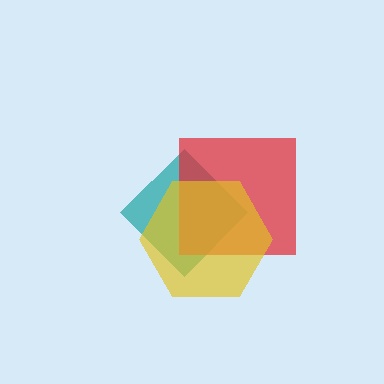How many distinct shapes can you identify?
There are 3 distinct shapes: a teal diamond, a red square, a yellow hexagon.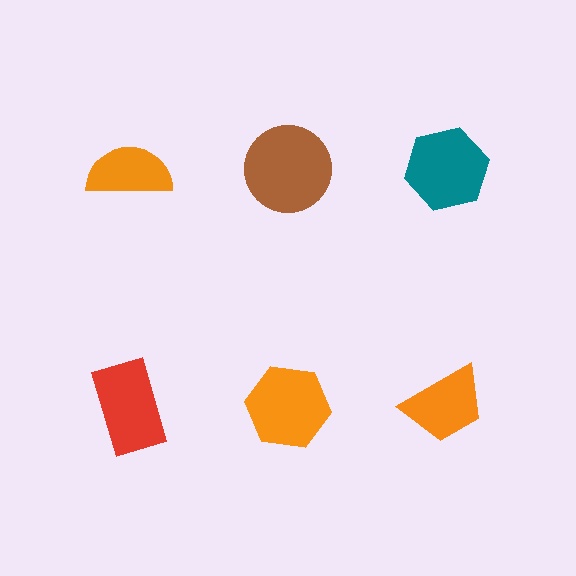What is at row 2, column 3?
An orange trapezoid.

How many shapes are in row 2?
3 shapes.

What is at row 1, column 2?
A brown circle.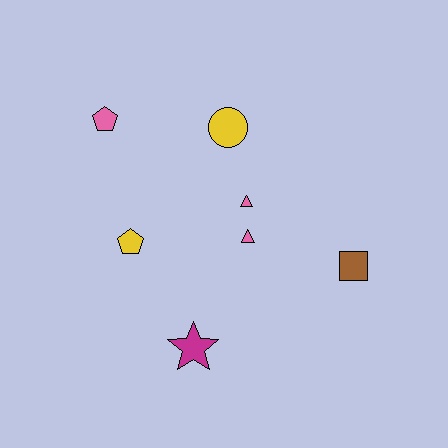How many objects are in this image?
There are 7 objects.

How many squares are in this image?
There is 1 square.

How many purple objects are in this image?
There are no purple objects.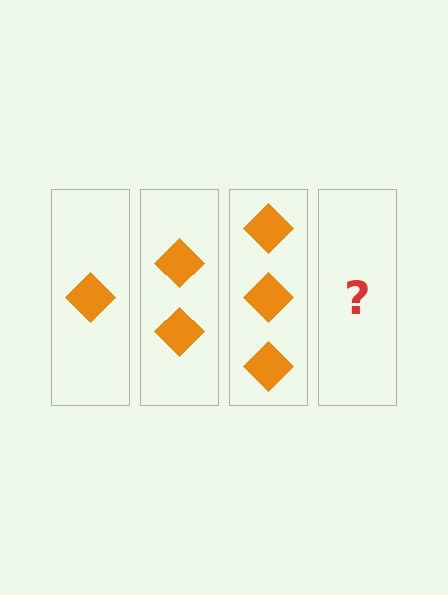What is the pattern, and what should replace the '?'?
The pattern is that each step adds one more diamond. The '?' should be 4 diamonds.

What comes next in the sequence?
The next element should be 4 diamonds.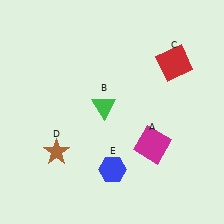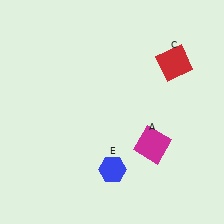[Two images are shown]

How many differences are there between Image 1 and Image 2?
There are 2 differences between the two images.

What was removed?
The green triangle (B), the brown star (D) were removed in Image 2.